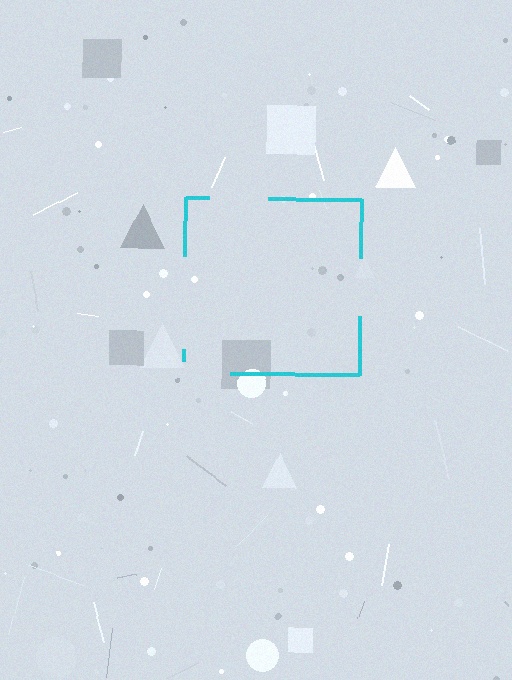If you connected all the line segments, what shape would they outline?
They would outline a square.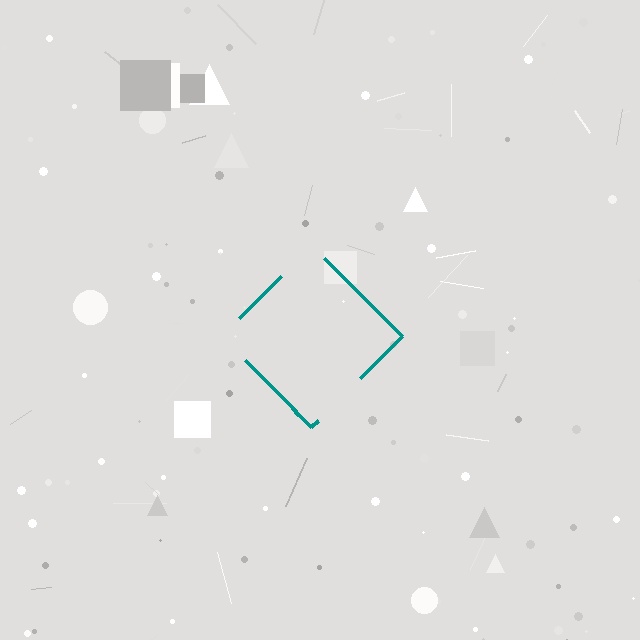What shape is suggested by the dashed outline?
The dashed outline suggests a diamond.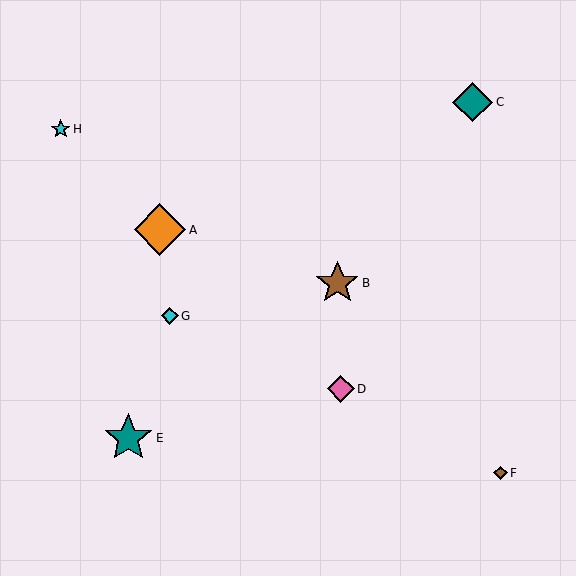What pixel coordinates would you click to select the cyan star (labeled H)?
Click at (61, 129) to select the cyan star H.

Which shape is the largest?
The orange diamond (labeled A) is the largest.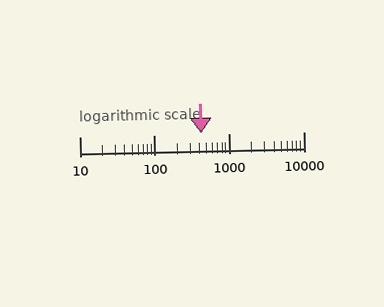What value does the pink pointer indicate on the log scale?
The pointer indicates approximately 430.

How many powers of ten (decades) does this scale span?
The scale spans 3 decades, from 10 to 10000.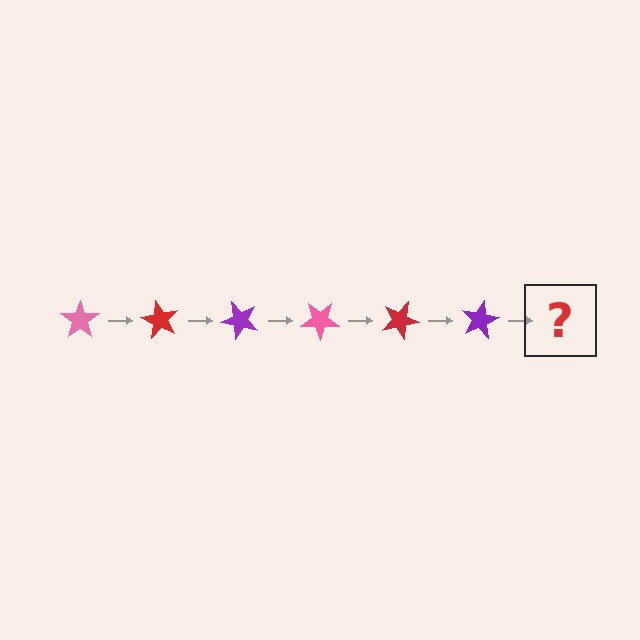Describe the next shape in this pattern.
It should be a pink star, rotated 360 degrees from the start.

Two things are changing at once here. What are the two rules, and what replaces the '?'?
The two rules are that it rotates 60 degrees each step and the color cycles through pink, red, and purple. The '?' should be a pink star, rotated 360 degrees from the start.